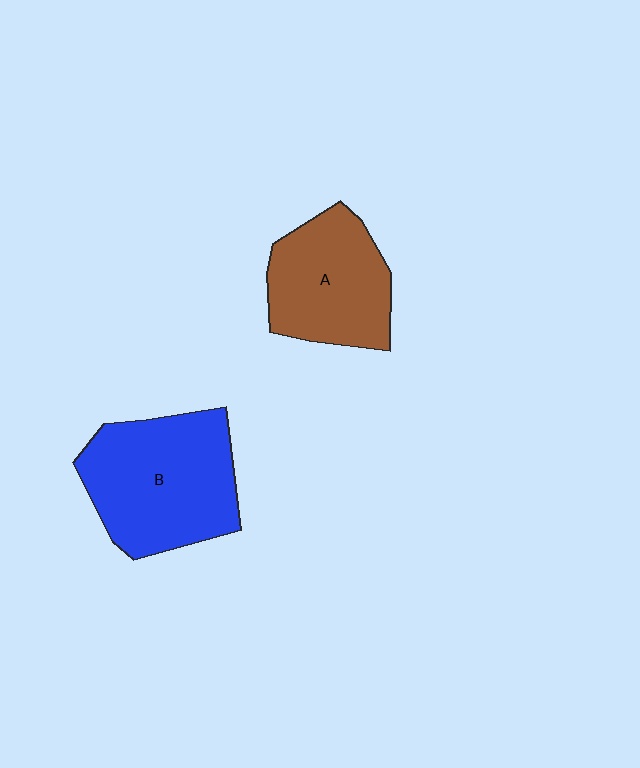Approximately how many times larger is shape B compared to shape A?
Approximately 1.3 times.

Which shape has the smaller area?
Shape A (brown).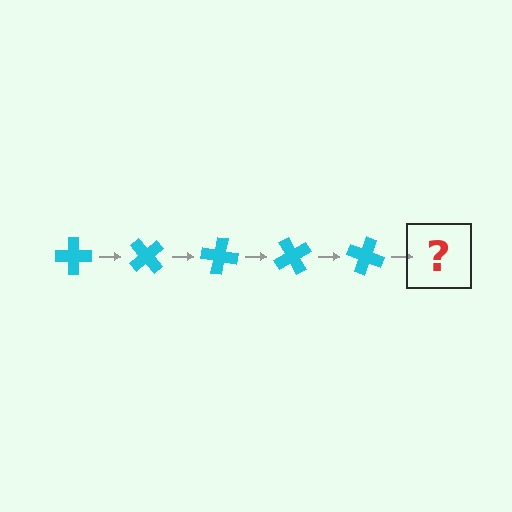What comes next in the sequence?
The next element should be a cyan cross rotated 250 degrees.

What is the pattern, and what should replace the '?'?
The pattern is that the cross rotates 50 degrees each step. The '?' should be a cyan cross rotated 250 degrees.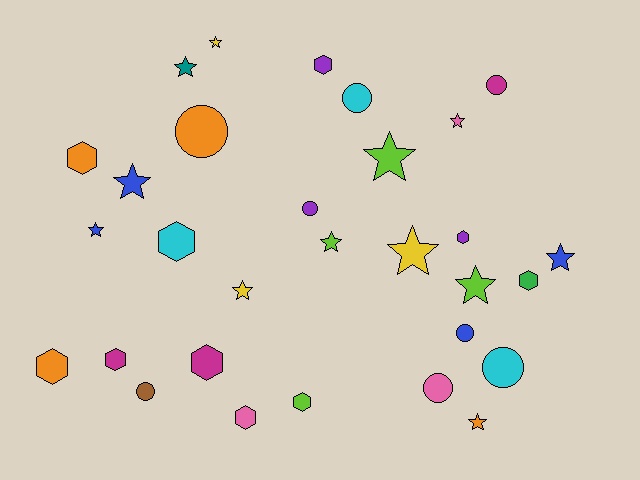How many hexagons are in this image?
There are 10 hexagons.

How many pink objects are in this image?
There are 3 pink objects.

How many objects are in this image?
There are 30 objects.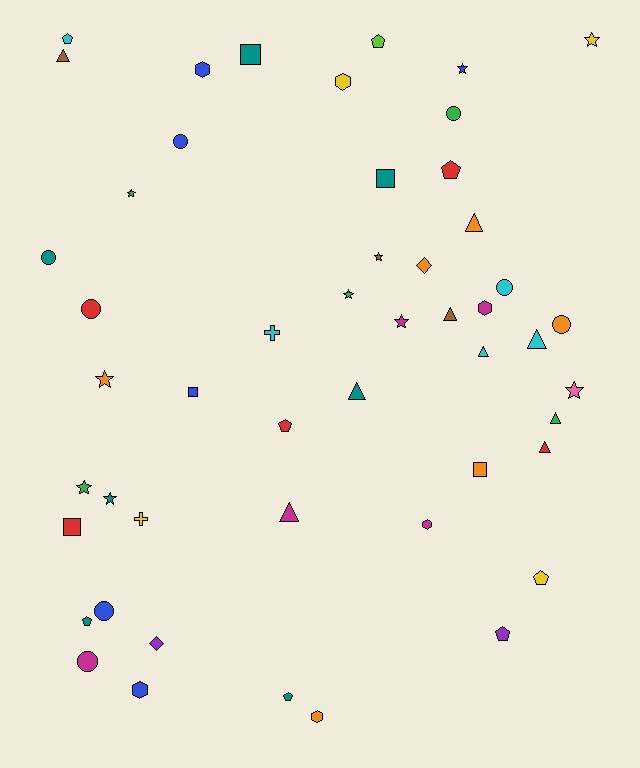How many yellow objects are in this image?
There are 4 yellow objects.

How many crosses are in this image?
There are 2 crosses.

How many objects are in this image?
There are 50 objects.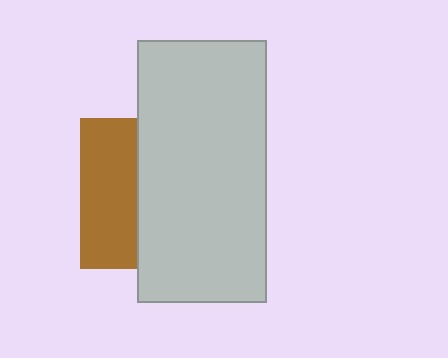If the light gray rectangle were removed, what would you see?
You would see the complete brown square.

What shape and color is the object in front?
The object in front is a light gray rectangle.